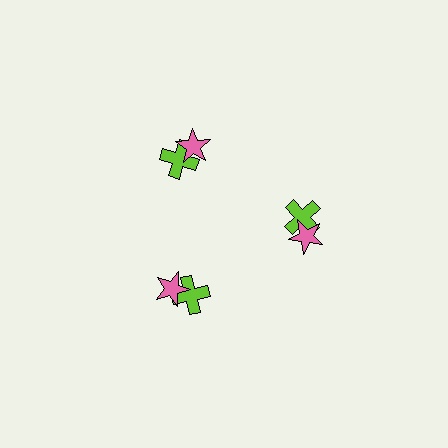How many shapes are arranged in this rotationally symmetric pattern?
There are 6 shapes, arranged in 3 groups of 2.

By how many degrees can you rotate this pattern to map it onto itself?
The pattern maps onto itself every 120 degrees of rotation.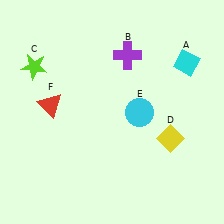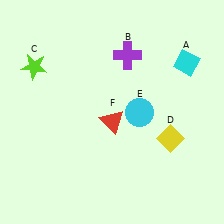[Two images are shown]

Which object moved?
The red triangle (F) moved right.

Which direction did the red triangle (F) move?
The red triangle (F) moved right.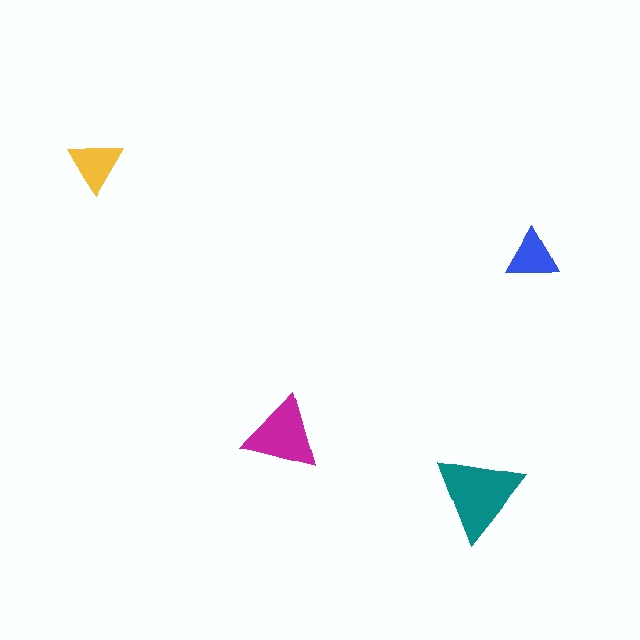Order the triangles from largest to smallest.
the teal one, the magenta one, the yellow one, the blue one.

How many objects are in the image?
There are 4 objects in the image.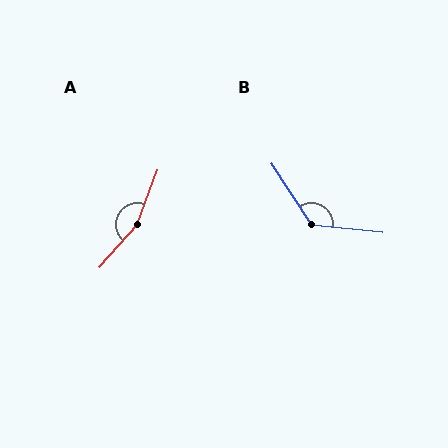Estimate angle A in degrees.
Approximately 160 degrees.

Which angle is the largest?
A, at approximately 160 degrees.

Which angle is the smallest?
B, at approximately 129 degrees.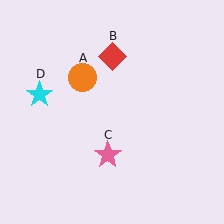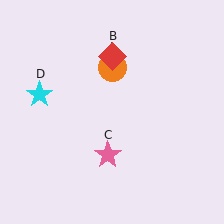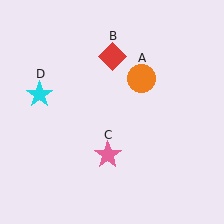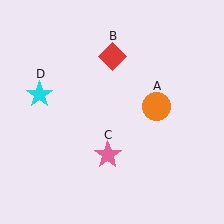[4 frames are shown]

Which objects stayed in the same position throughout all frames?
Red diamond (object B) and pink star (object C) and cyan star (object D) remained stationary.